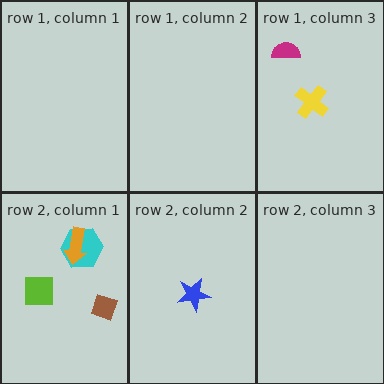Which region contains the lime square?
The row 2, column 1 region.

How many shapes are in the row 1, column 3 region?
2.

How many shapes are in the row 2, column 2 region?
1.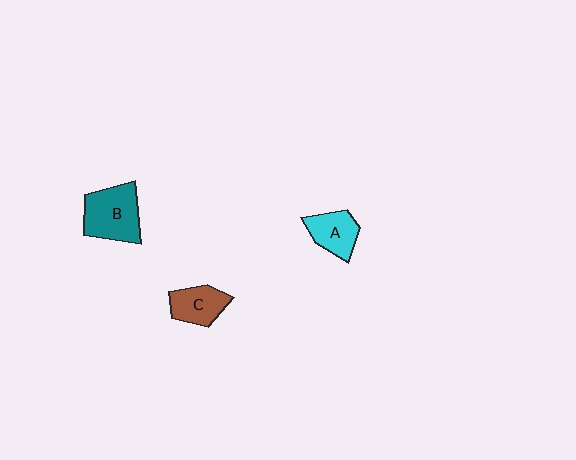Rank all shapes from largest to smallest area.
From largest to smallest: B (teal), C (brown), A (cyan).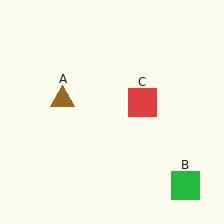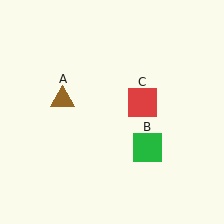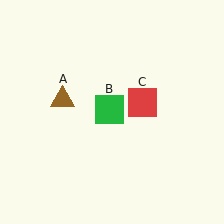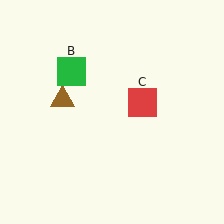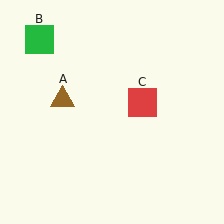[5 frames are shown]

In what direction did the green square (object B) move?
The green square (object B) moved up and to the left.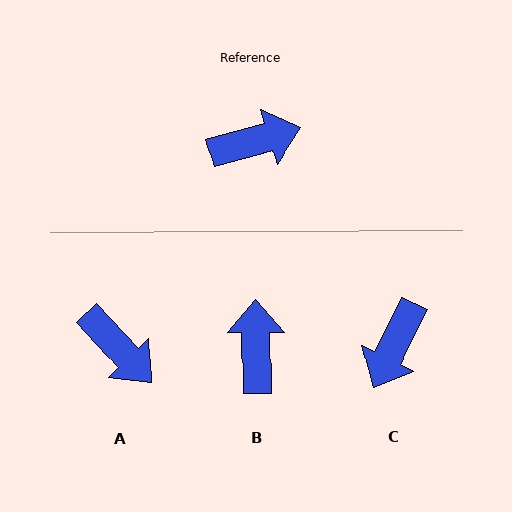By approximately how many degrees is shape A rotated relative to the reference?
Approximately 63 degrees clockwise.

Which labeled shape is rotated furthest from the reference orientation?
C, about 132 degrees away.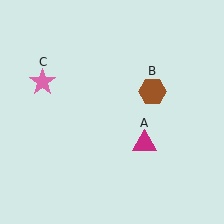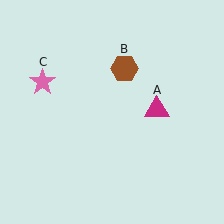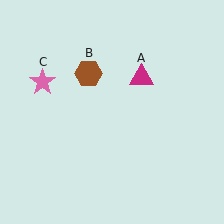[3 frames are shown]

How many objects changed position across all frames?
2 objects changed position: magenta triangle (object A), brown hexagon (object B).